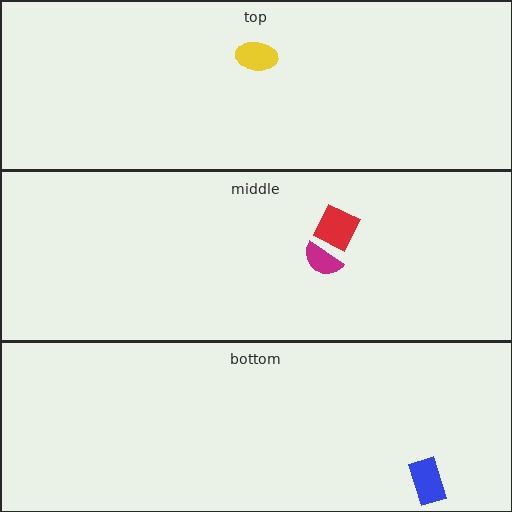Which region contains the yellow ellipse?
The top region.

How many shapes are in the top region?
1.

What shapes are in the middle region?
The red square, the magenta semicircle.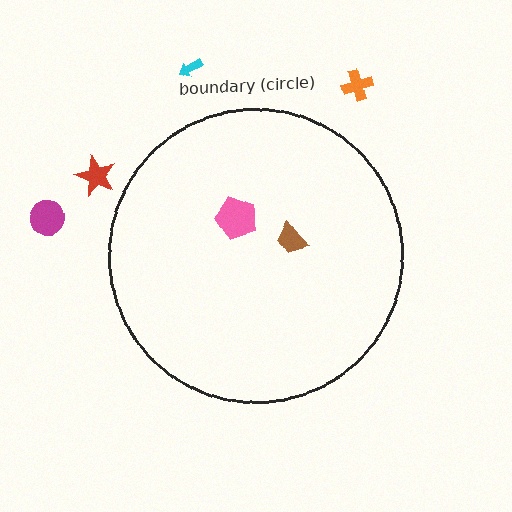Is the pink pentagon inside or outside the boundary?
Inside.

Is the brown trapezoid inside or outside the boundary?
Inside.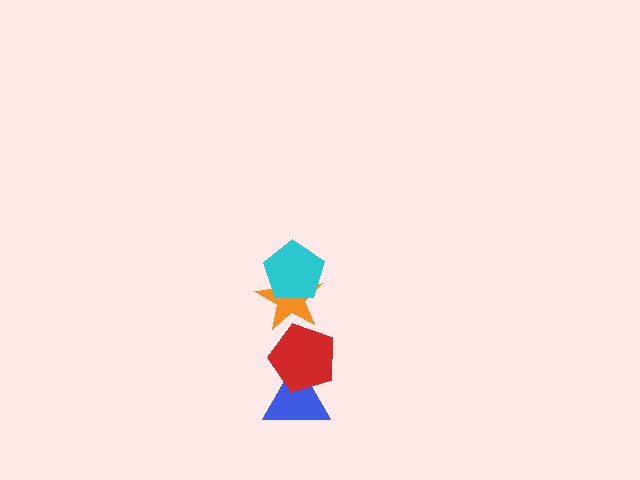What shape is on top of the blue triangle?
The red pentagon is on top of the blue triangle.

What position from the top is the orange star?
The orange star is 2nd from the top.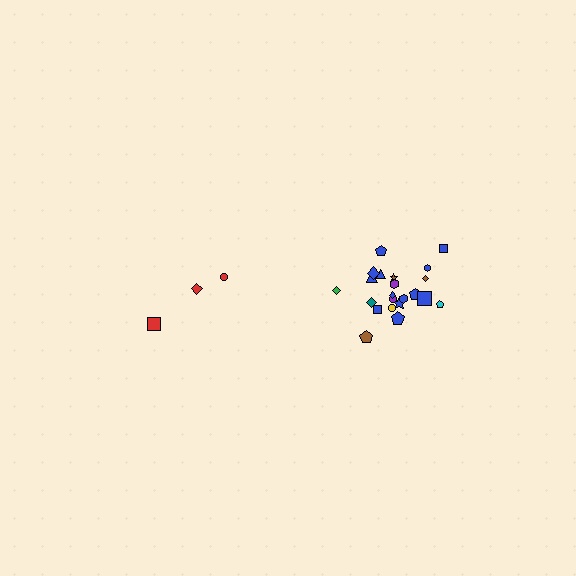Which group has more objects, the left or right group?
The right group.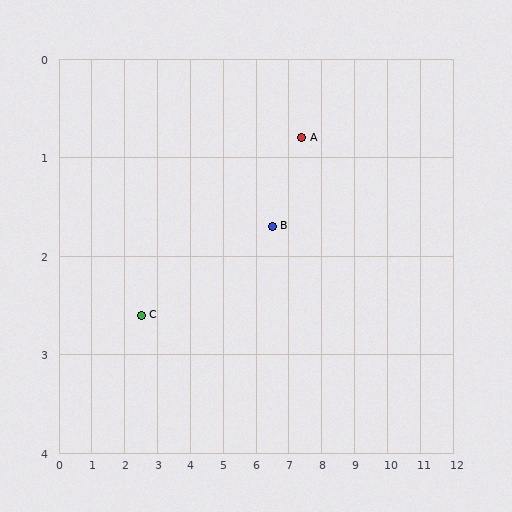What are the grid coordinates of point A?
Point A is at approximately (7.4, 0.8).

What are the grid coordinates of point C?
Point C is at approximately (2.5, 2.6).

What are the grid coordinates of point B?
Point B is at approximately (6.5, 1.7).